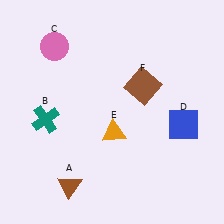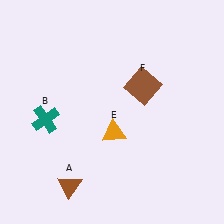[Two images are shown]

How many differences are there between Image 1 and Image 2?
There are 2 differences between the two images.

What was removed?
The pink circle (C), the blue square (D) were removed in Image 2.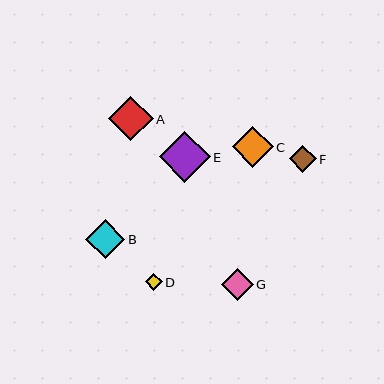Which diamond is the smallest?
Diamond D is the smallest with a size of approximately 17 pixels.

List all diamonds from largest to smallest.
From largest to smallest: E, A, C, B, G, F, D.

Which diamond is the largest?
Diamond E is the largest with a size of approximately 51 pixels.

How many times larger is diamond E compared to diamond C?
Diamond E is approximately 1.3 times the size of diamond C.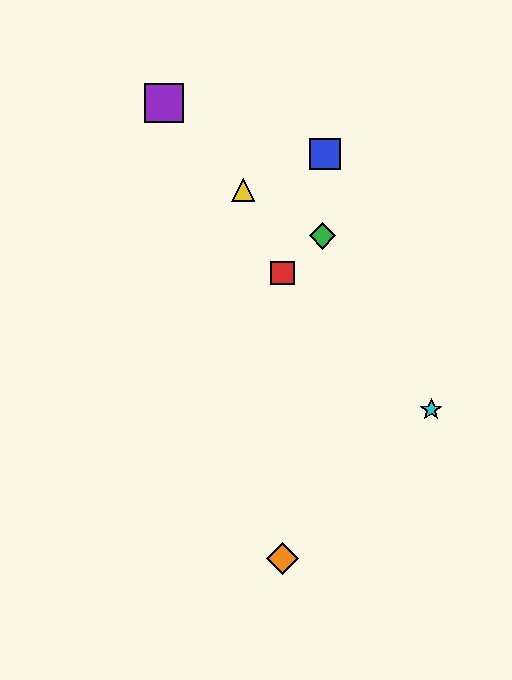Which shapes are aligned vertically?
The red square, the orange diamond are aligned vertically.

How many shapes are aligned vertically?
2 shapes (the red square, the orange diamond) are aligned vertically.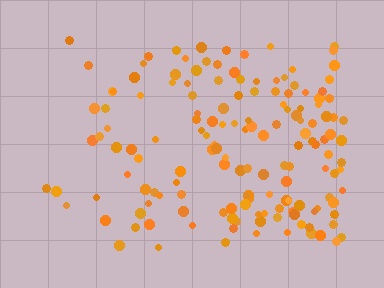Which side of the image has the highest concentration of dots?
The right.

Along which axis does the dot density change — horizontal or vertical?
Horizontal.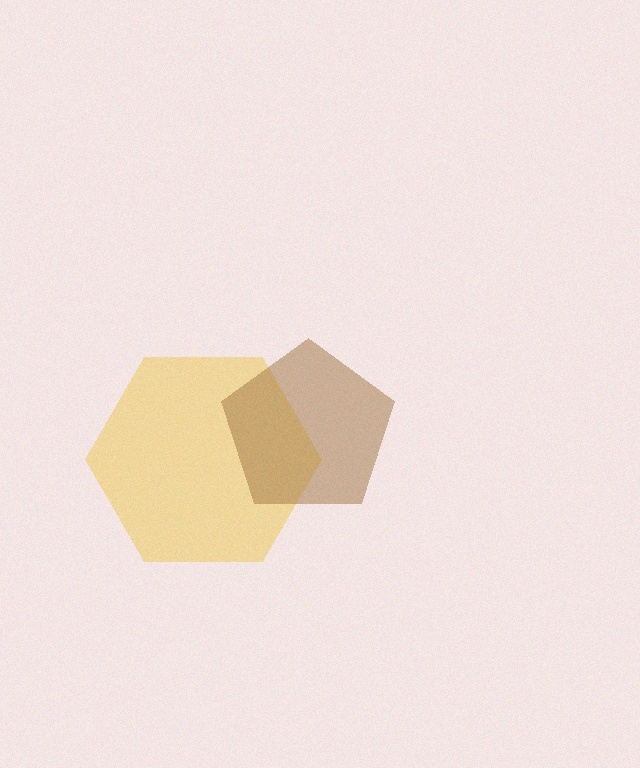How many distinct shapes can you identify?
There are 2 distinct shapes: a yellow hexagon, a brown pentagon.